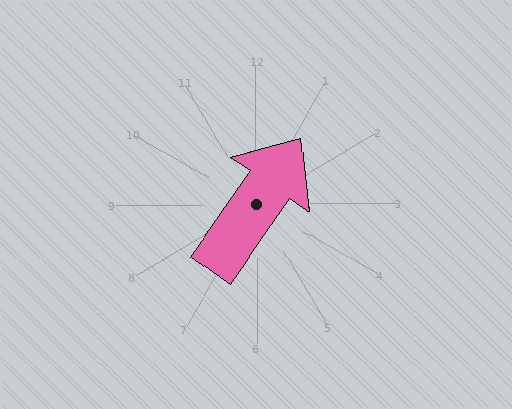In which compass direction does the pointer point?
Northeast.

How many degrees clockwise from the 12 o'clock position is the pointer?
Approximately 35 degrees.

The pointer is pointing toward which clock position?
Roughly 1 o'clock.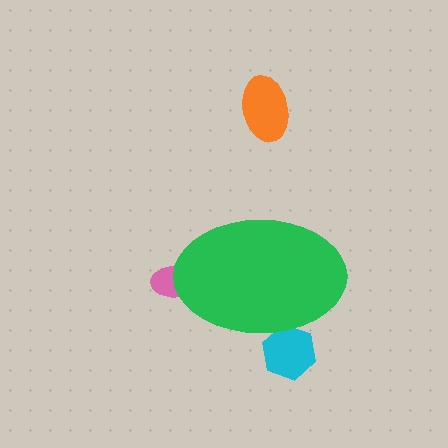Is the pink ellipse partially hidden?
Yes, the pink ellipse is partially hidden behind the green ellipse.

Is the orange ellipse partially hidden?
No, the orange ellipse is fully visible.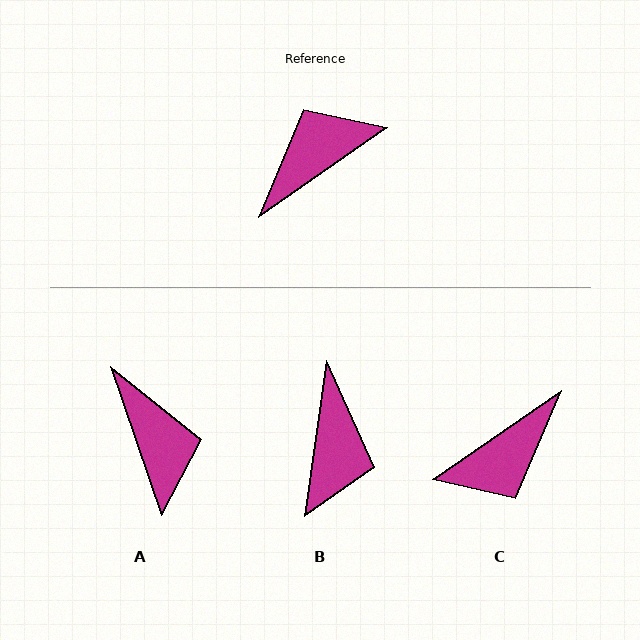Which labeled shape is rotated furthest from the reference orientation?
C, about 179 degrees away.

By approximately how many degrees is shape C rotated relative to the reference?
Approximately 179 degrees counter-clockwise.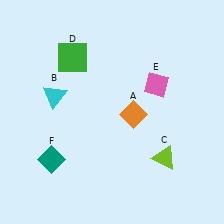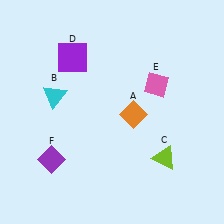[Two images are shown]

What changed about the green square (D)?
In Image 1, D is green. In Image 2, it changed to purple.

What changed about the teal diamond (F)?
In Image 1, F is teal. In Image 2, it changed to purple.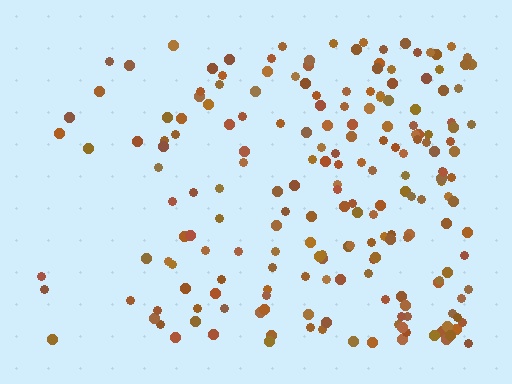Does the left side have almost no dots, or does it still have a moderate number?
Still a moderate number, just noticeably fewer than the right.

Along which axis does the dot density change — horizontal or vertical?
Horizontal.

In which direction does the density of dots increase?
From left to right, with the right side densest.